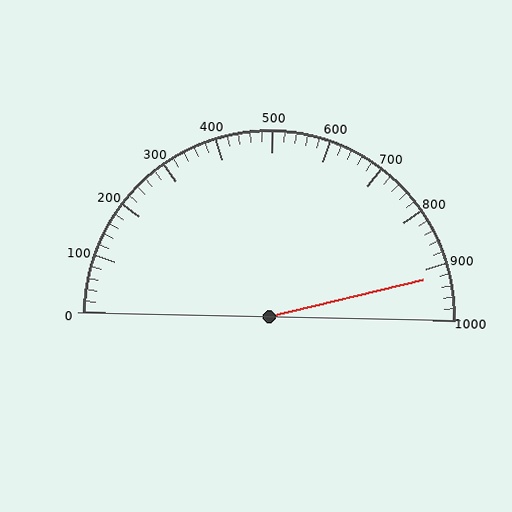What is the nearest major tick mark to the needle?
The nearest major tick mark is 900.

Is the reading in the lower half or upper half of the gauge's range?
The reading is in the upper half of the range (0 to 1000).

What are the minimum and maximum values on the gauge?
The gauge ranges from 0 to 1000.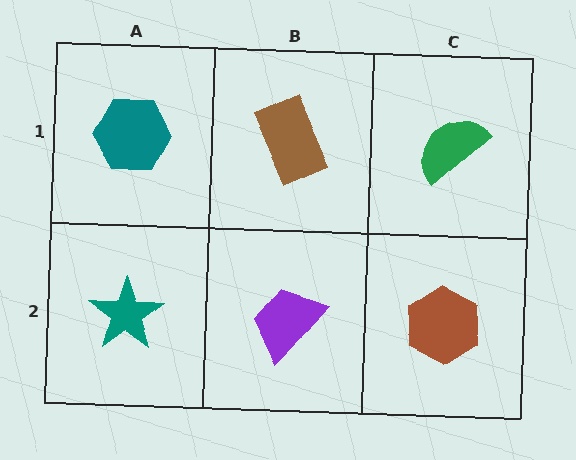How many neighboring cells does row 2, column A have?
2.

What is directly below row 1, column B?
A purple trapezoid.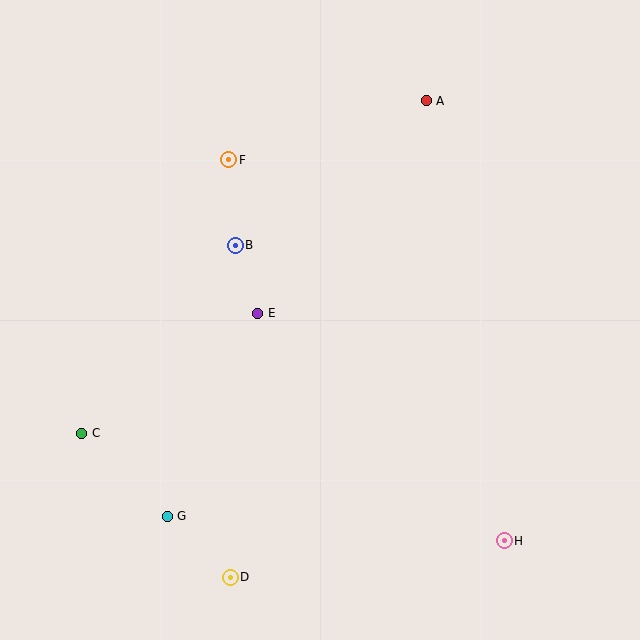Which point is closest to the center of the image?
Point E at (258, 313) is closest to the center.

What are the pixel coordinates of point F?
Point F is at (229, 160).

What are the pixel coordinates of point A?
Point A is at (426, 101).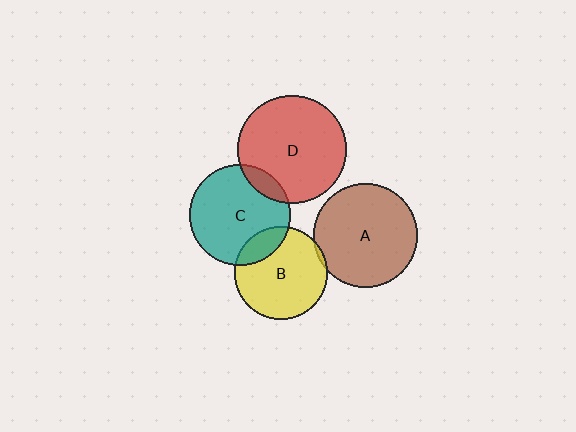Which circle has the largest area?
Circle D (red).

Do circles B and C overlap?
Yes.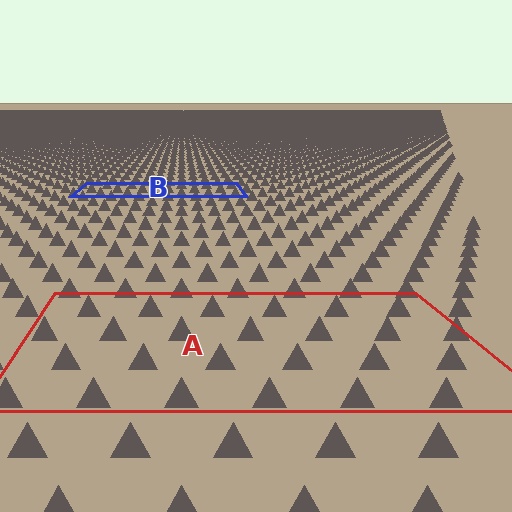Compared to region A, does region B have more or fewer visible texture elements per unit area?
Region B has more texture elements per unit area — they are packed more densely because it is farther away.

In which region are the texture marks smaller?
The texture marks are smaller in region B, because it is farther away.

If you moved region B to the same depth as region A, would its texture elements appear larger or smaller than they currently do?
They would appear larger. At a closer depth, the same texture elements are projected at a bigger on-screen size.